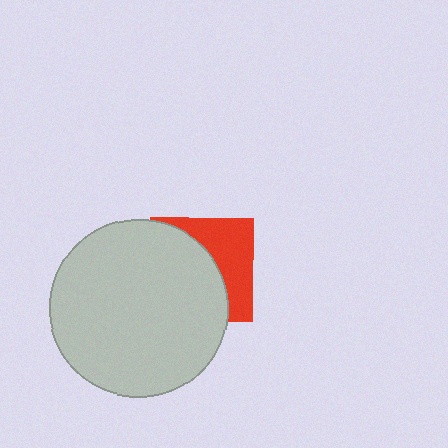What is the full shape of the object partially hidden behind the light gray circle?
The partially hidden object is a red square.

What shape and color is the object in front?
The object in front is a light gray circle.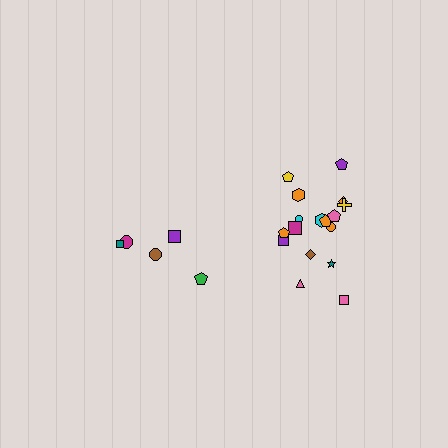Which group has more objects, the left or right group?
The right group.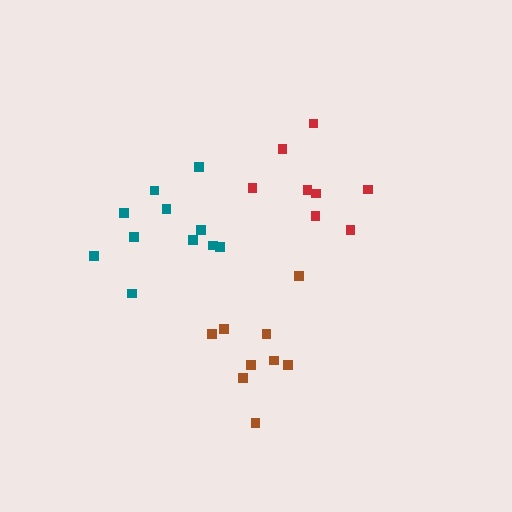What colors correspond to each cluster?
The clusters are colored: brown, red, teal.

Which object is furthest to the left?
The teal cluster is leftmost.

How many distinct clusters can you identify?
There are 3 distinct clusters.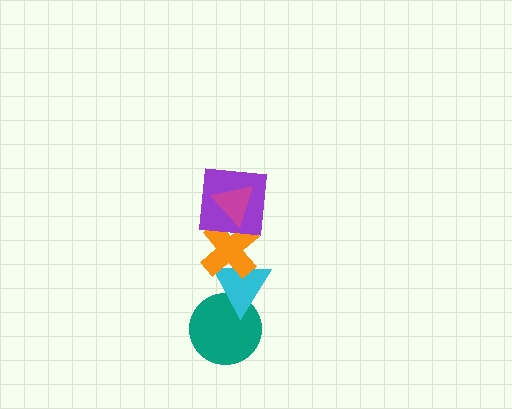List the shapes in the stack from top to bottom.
From top to bottom: the magenta triangle, the purple square, the orange cross, the cyan triangle, the teal circle.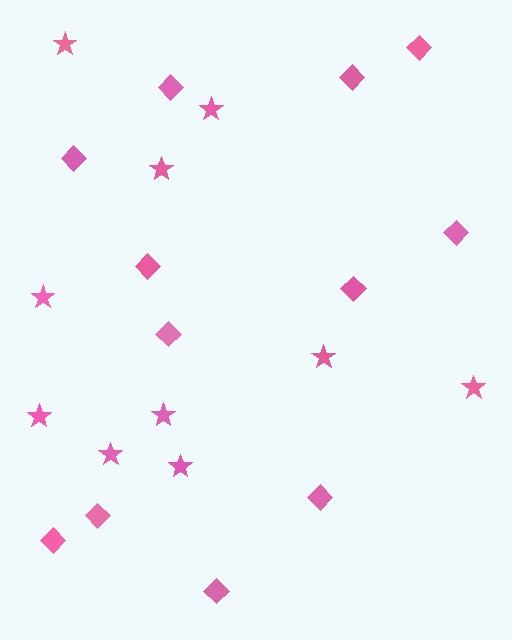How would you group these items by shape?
There are 2 groups: one group of diamonds (12) and one group of stars (10).